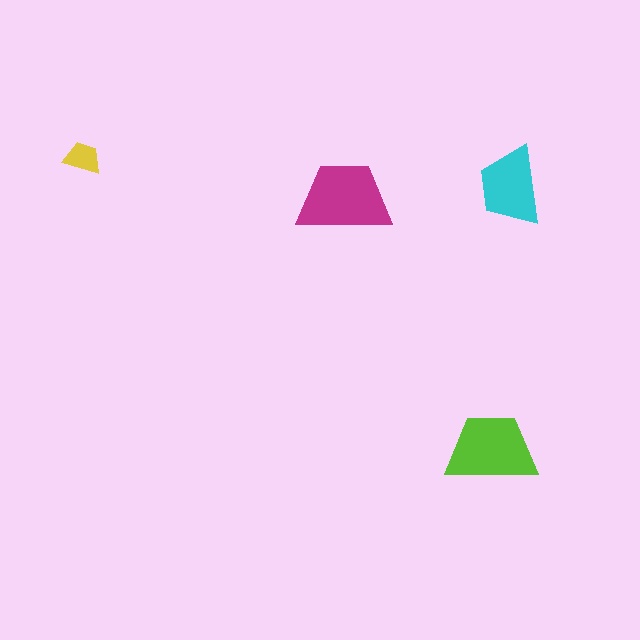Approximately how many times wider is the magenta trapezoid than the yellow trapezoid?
About 2.5 times wider.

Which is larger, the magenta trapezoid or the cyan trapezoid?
The magenta one.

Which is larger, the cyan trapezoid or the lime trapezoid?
The lime one.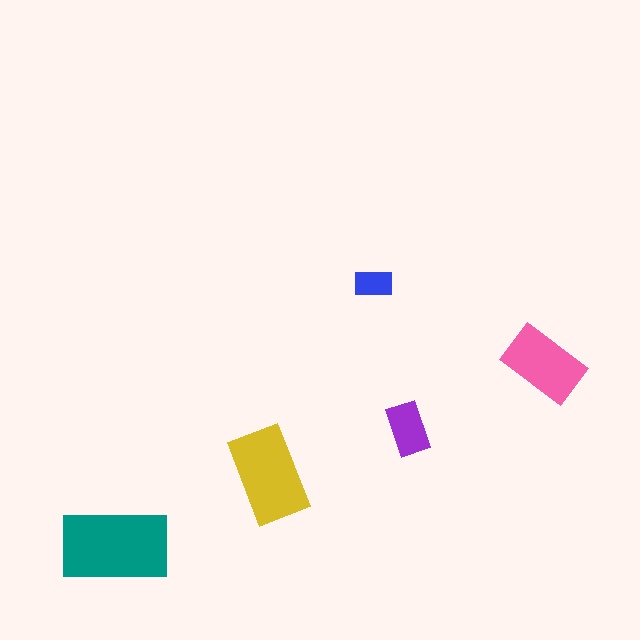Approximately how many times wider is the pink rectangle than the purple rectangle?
About 1.5 times wider.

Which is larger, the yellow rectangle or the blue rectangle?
The yellow one.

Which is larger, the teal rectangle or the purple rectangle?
The teal one.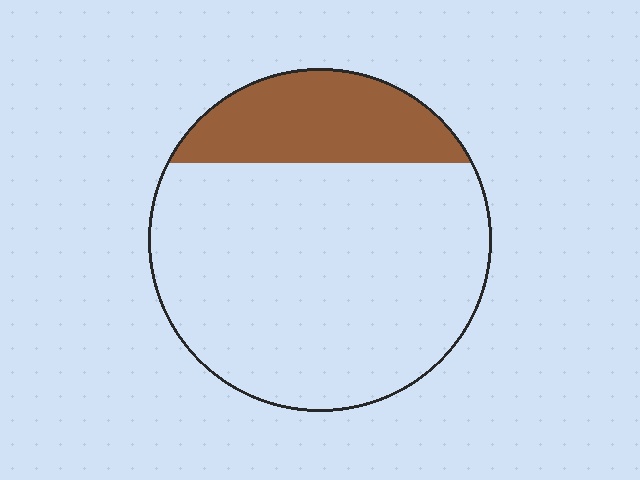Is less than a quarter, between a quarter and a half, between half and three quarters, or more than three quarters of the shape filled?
Less than a quarter.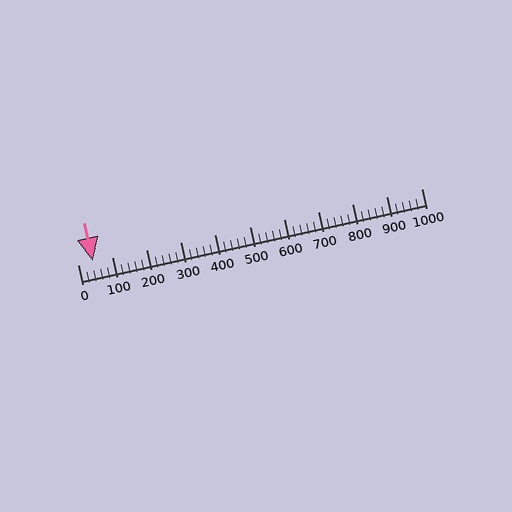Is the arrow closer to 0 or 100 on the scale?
The arrow is closer to 0.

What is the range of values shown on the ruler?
The ruler shows values from 0 to 1000.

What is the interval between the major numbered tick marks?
The major tick marks are spaced 100 units apart.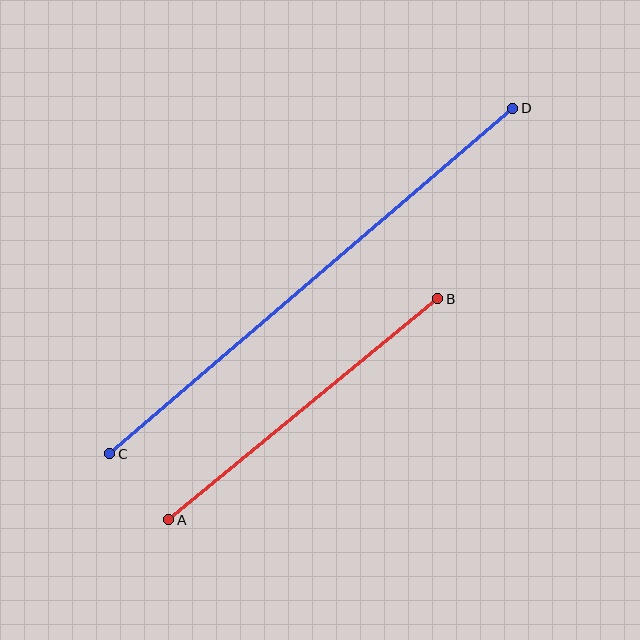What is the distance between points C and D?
The distance is approximately 531 pixels.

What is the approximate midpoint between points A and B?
The midpoint is at approximately (303, 409) pixels.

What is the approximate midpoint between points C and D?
The midpoint is at approximately (311, 281) pixels.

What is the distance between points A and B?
The distance is approximately 348 pixels.